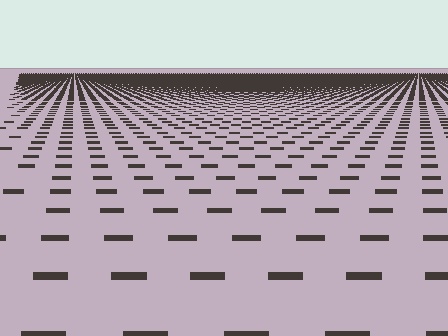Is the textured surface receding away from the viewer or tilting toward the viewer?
The surface is receding away from the viewer. Texture elements get smaller and denser toward the top.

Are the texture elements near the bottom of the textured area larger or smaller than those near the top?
Larger. Near the bottom, elements are closer to the viewer and appear at a bigger on-screen size.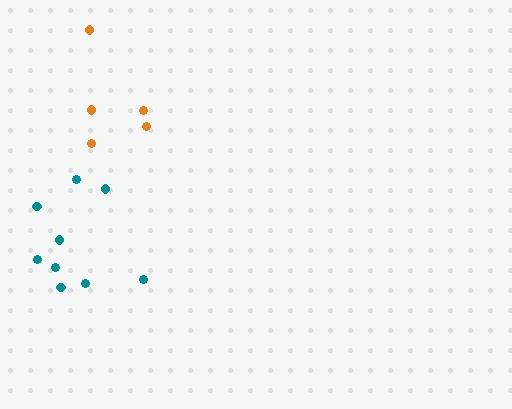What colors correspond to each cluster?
The clusters are colored: orange, teal.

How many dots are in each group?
Group 1: 5 dots, Group 2: 9 dots (14 total).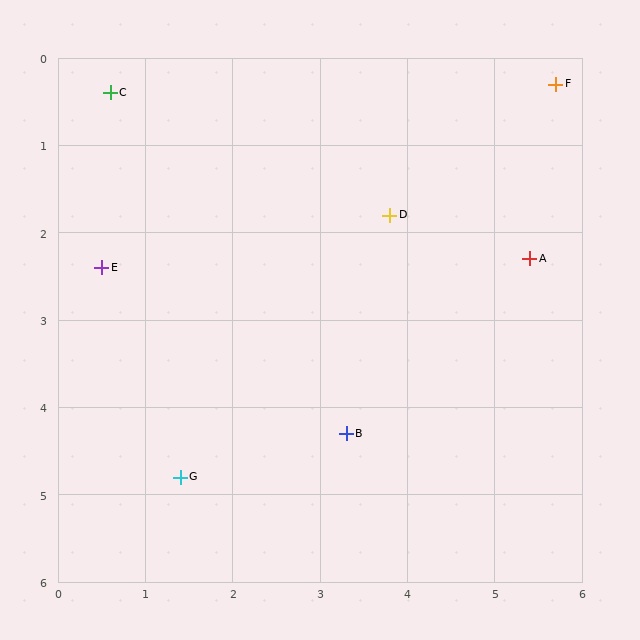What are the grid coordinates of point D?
Point D is at approximately (3.8, 1.8).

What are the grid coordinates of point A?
Point A is at approximately (5.4, 2.3).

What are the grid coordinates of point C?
Point C is at approximately (0.6, 0.4).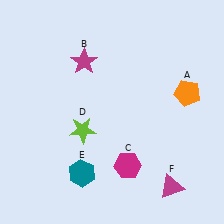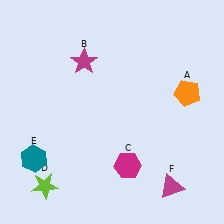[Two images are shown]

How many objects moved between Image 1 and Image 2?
2 objects moved between the two images.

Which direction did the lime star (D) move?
The lime star (D) moved down.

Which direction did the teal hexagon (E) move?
The teal hexagon (E) moved left.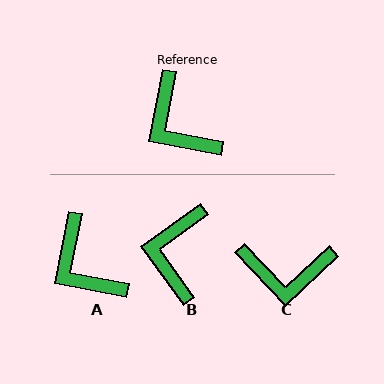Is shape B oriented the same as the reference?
No, it is off by about 43 degrees.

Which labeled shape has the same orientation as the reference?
A.